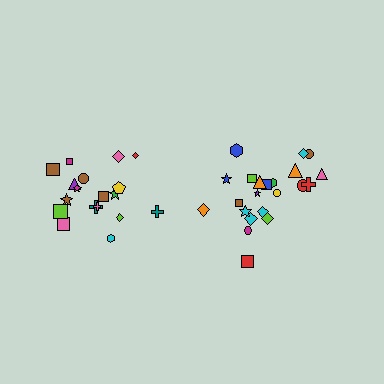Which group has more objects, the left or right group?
The right group.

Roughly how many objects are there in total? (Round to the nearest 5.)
Roughly 40 objects in total.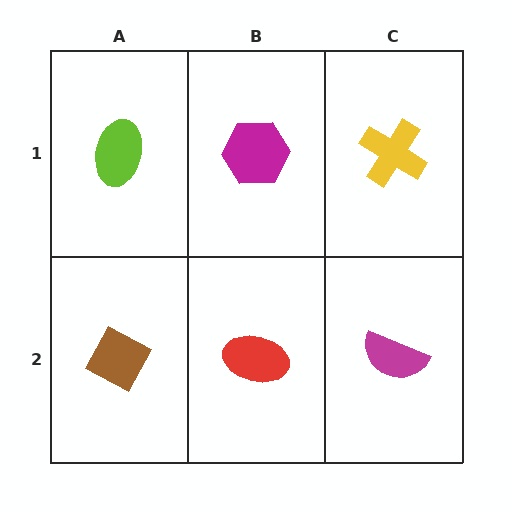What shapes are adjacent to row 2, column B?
A magenta hexagon (row 1, column B), a brown diamond (row 2, column A), a magenta semicircle (row 2, column C).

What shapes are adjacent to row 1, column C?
A magenta semicircle (row 2, column C), a magenta hexagon (row 1, column B).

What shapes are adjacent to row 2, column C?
A yellow cross (row 1, column C), a red ellipse (row 2, column B).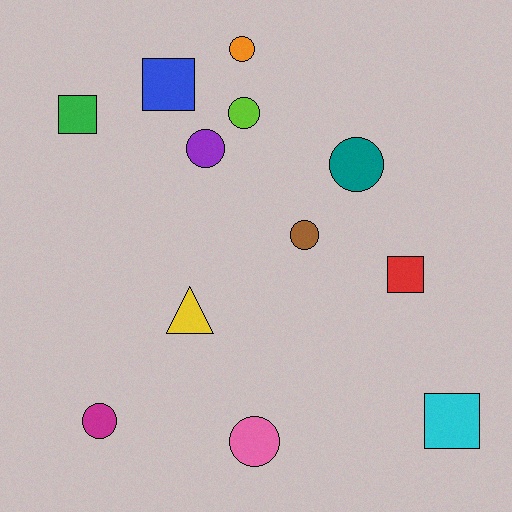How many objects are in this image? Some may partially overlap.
There are 12 objects.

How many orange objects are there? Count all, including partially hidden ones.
There is 1 orange object.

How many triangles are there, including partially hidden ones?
There is 1 triangle.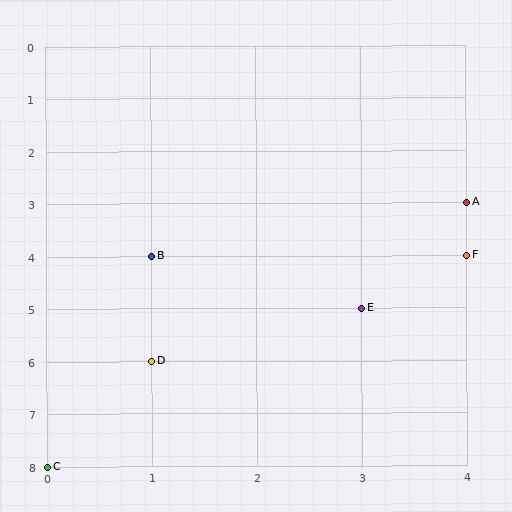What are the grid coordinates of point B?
Point B is at grid coordinates (1, 4).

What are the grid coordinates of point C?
Point C is at grid coordinates (0, 8).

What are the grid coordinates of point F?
Point F is at grid coordinates (4, 4).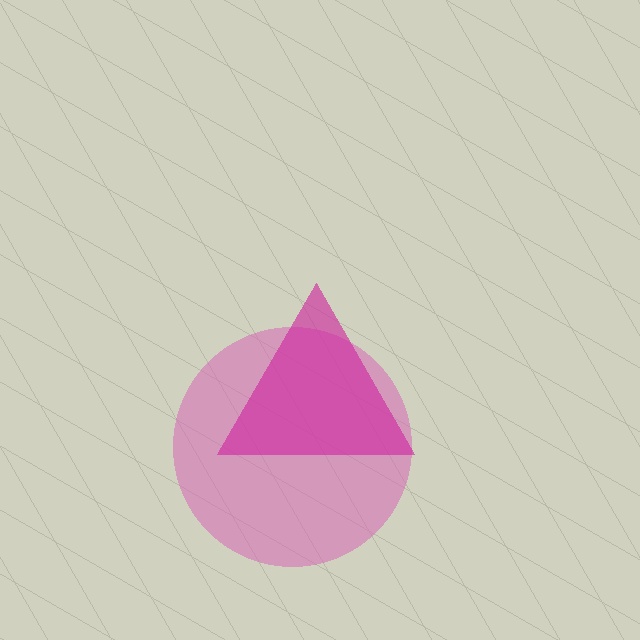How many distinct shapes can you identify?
There are 2 distinct shapes: a pink circle, a magenta triangle.